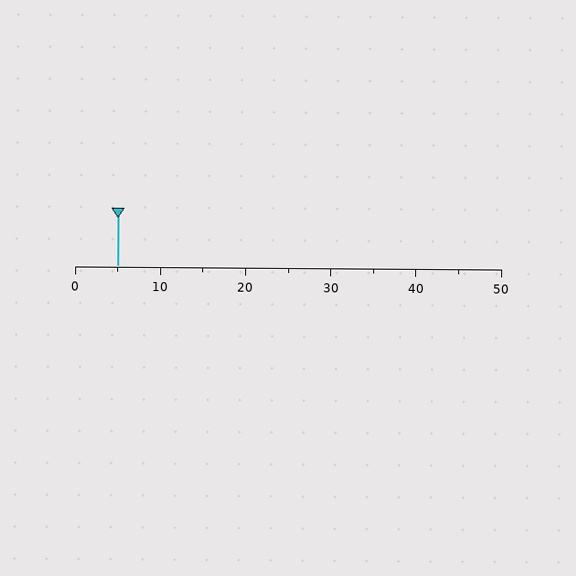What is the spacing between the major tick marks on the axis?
The major ticks are spaced 10 apart.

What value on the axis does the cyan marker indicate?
The marker indicates approximately 5.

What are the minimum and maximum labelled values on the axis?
The axis runs from 0 to 50.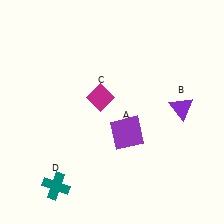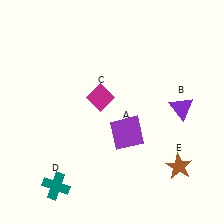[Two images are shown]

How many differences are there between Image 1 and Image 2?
There is 1 difference between the two images.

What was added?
A brown star (E) was added in Image 2.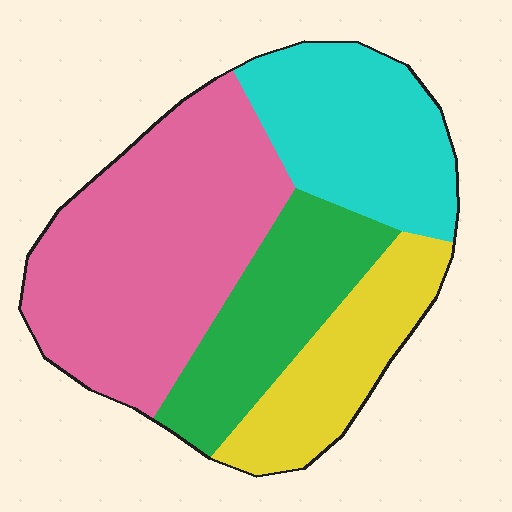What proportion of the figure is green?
Green covers around 20% of the figure.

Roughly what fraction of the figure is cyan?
Cyan takes up less than a quarter of the figure.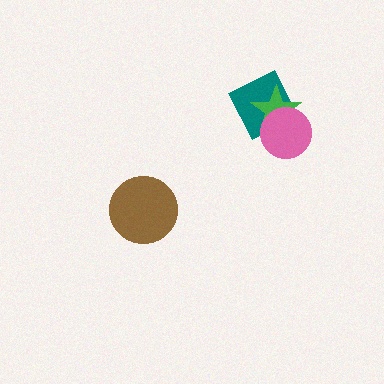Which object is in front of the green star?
The pink circle is in front of the green star.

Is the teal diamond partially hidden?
Yes, it is partially covered by another shape.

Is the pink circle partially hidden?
No, no other shape covers it.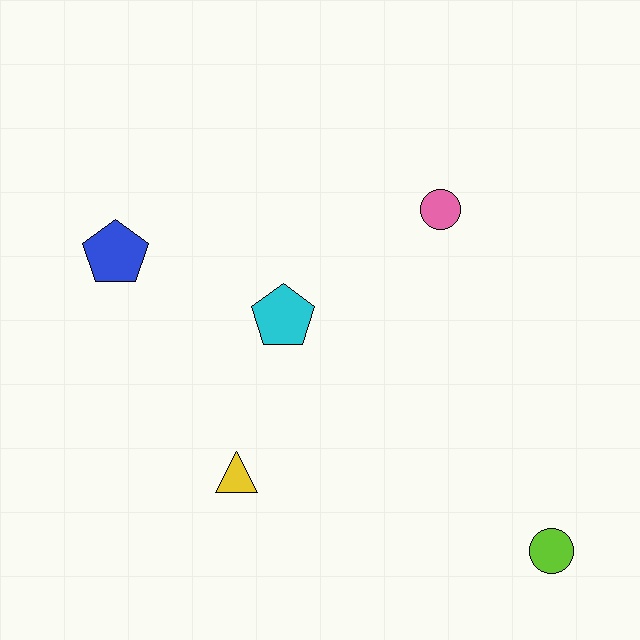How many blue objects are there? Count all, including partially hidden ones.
There is 1 blue object.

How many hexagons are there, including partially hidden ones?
There are no hexagons.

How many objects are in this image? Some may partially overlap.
There are 5 objects.